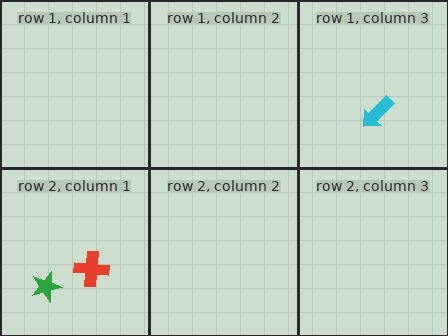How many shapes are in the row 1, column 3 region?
1.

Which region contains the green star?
The row 2, column 1 region.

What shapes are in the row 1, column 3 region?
The cyan arrow.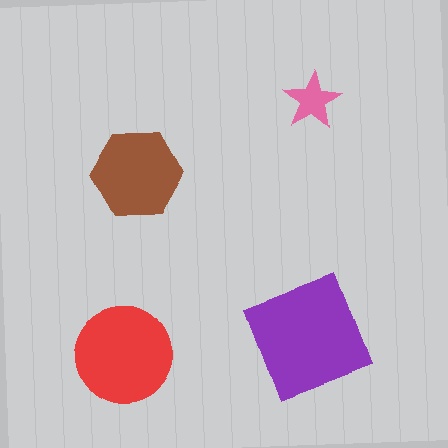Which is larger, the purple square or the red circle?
The purple square.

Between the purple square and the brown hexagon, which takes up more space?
The purple square.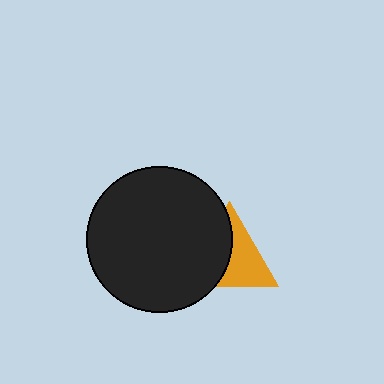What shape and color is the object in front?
The object in front is a black circle.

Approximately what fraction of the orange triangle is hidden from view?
Roughly 49% of the orange triangle is hidden behind the black circle.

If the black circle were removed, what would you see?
You would see the complete orange triangle.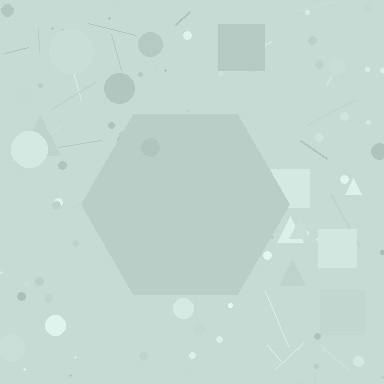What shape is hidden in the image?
A hexagon is hidden in the image.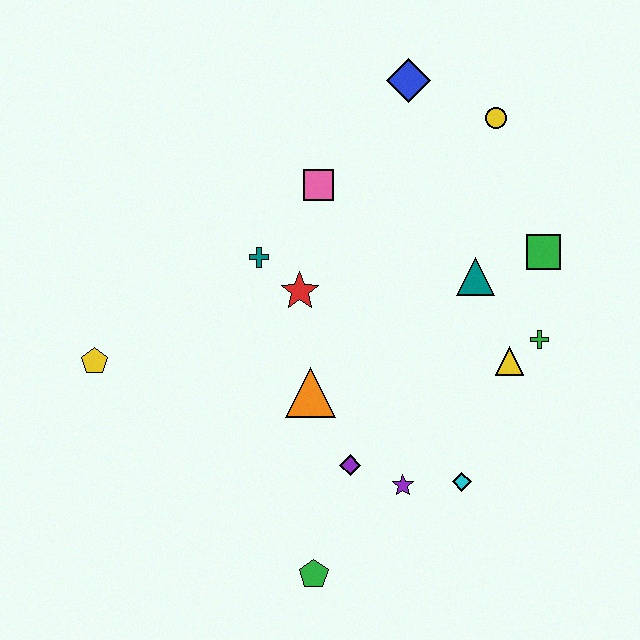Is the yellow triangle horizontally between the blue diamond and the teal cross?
No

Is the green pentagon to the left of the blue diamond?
Yes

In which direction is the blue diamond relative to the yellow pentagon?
The blue diamond is to the right of the yellow pentagon.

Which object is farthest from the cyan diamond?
The blue diamond is farthest from the cyan diamond.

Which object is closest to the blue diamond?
The yellow circle is closest to the blue diamond.